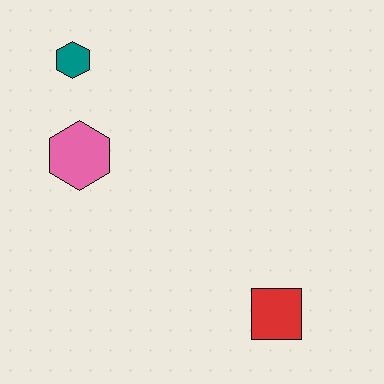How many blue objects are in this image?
There are no blue objects.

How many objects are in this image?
There are 3 objects.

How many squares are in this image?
There is 1 square.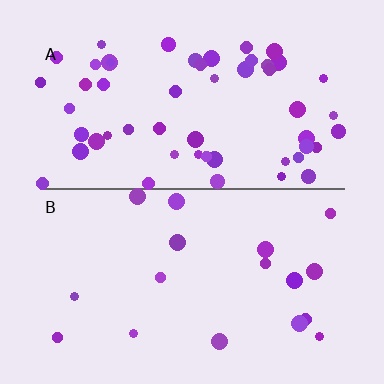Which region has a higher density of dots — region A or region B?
A (the top).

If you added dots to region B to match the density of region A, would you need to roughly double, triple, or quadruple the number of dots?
Approximately triple.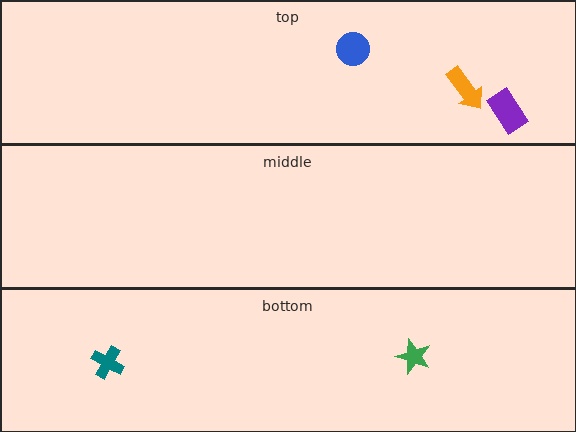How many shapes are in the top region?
3.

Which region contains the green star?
The bottom region.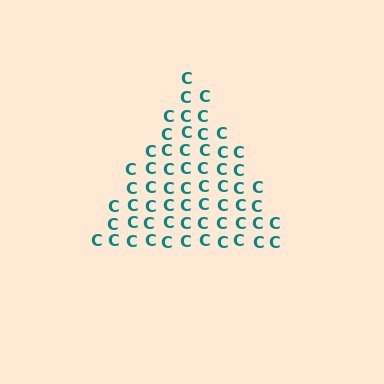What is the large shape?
The large shape is a triangle.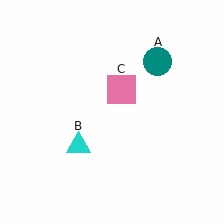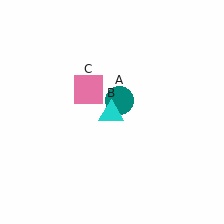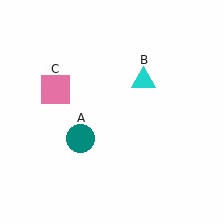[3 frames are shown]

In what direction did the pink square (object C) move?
The pink square (object C) moved left.